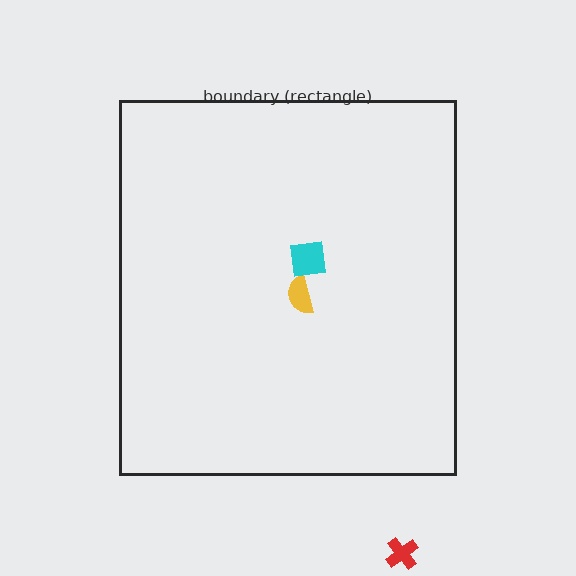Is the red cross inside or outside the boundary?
Outside.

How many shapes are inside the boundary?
2 inside, 1 outside.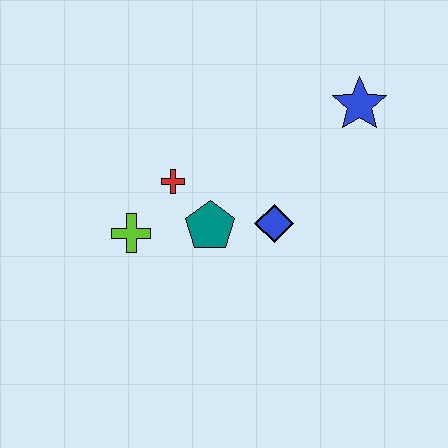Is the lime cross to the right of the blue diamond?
No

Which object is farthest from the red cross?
The blue star is farthest from the red cross.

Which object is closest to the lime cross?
The red cross is closest to the lime cross.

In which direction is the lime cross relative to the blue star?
The lime cross is to the left of the blue star.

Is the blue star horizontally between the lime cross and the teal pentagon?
No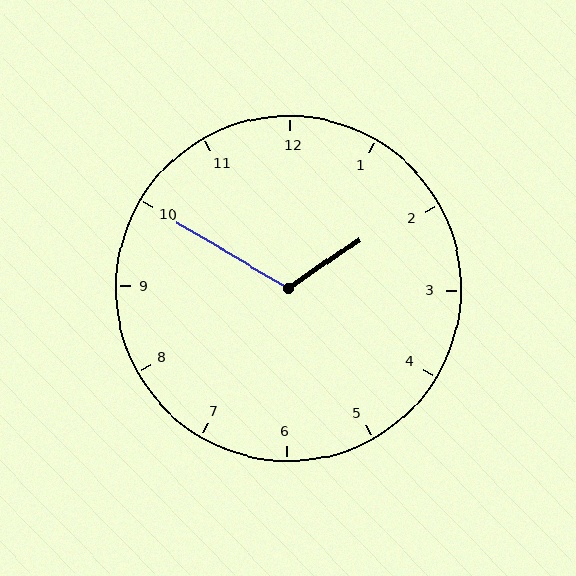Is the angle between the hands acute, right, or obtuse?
It is obtuse.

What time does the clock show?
1:50.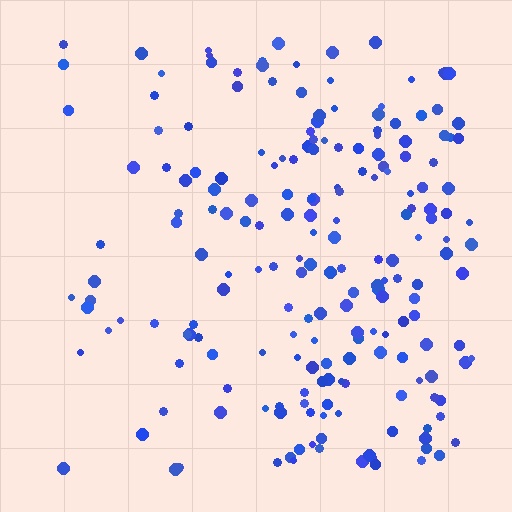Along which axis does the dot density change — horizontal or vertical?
Horizontal.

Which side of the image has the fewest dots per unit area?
The left.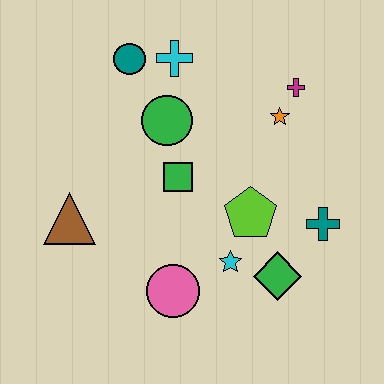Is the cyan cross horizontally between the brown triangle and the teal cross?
Yes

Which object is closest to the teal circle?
The cyan cross is closest to the teal circle.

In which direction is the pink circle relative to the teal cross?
The pink circle is to the left of the teal cross.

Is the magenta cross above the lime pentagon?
Yes